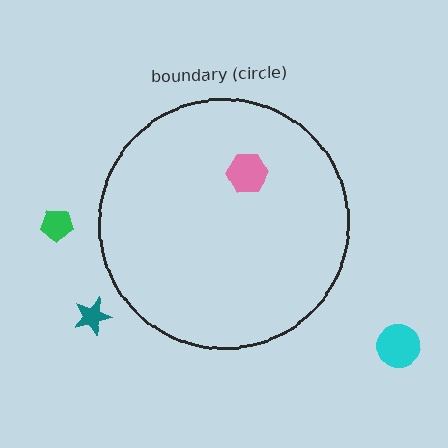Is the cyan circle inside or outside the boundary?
Outside.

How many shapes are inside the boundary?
1 inside, 3 outside.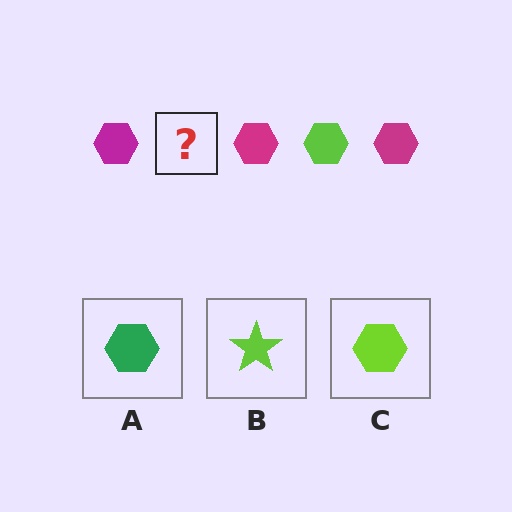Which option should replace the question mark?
Option C.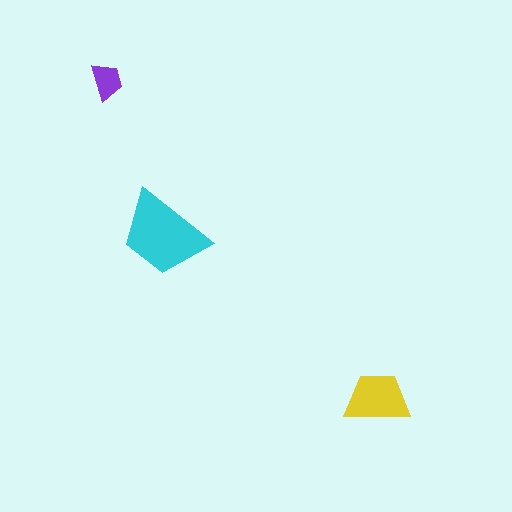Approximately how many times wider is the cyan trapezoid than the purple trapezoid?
About 2.5 times wider.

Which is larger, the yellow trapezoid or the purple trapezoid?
The yellow one.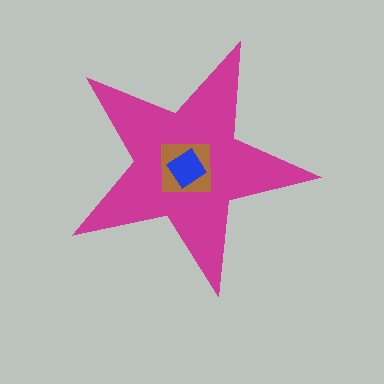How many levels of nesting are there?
3.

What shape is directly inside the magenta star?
The brown square.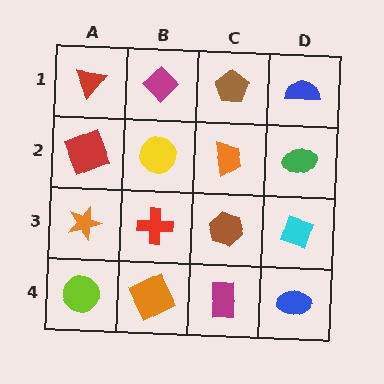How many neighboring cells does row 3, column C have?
4.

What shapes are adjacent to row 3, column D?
A green ellipse (row 2, column D), a blue ellipse (row 4, column D), a brown hexagon (row 3, column C).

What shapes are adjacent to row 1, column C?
An orange trapezoid (row 2, column C), a magenta diamond (row 1, column B), a blue semicircle (row 1, column D).